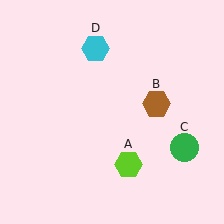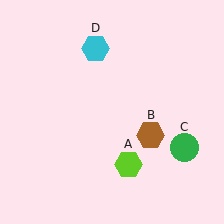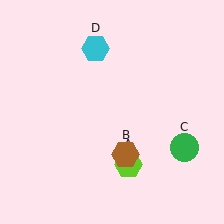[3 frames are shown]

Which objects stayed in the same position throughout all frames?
Lime hexagon (object A) and green circle (object C) and cyan hexagon (object D) remained stationary.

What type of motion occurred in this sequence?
The brown hexagon (object B) rotated clockwise around the center of the scene.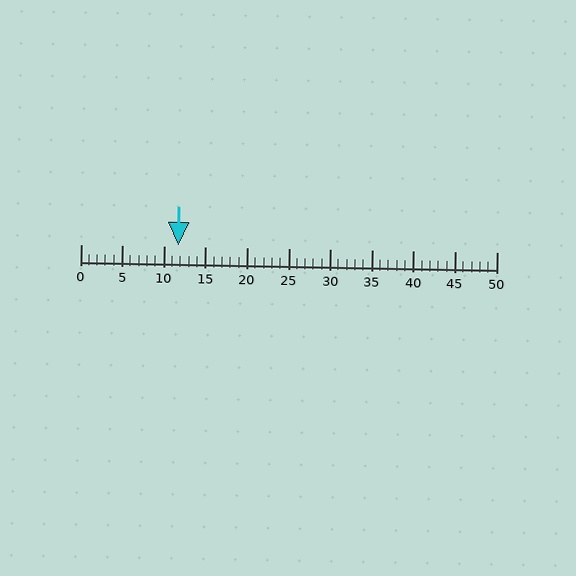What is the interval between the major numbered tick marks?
The major tick marks are spaced 5 units apart.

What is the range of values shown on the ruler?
The ruler shows values from 0 to 50.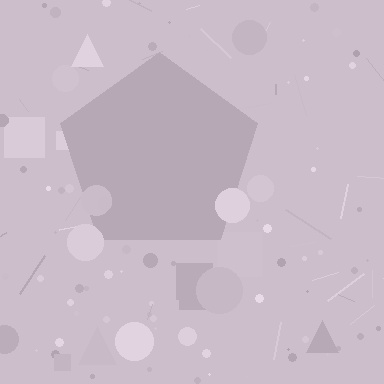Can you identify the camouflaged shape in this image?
The camouflaged shape is a pentagon.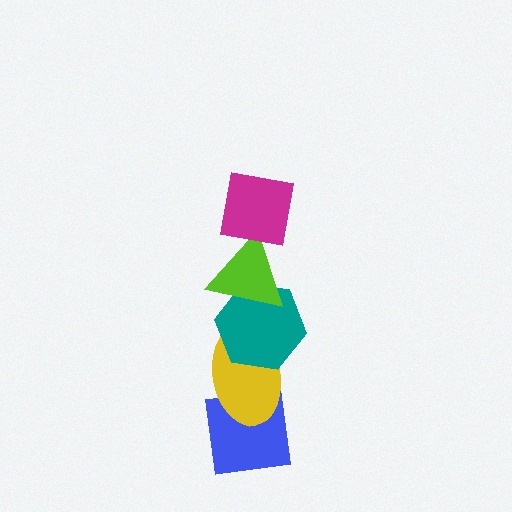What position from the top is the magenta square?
The magenta square is 1st from the top.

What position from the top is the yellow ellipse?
The yellow ellipse is 4th from the top.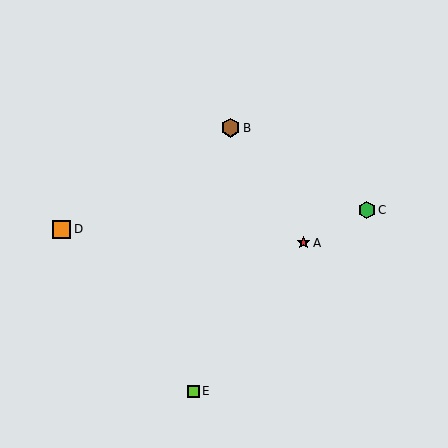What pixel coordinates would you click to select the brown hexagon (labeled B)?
Click at (230, 128) to select the brown hexagon B.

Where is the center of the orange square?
The center of the orange square is at (62, 229).